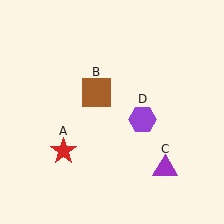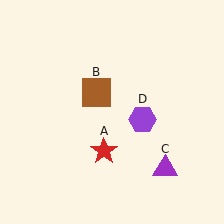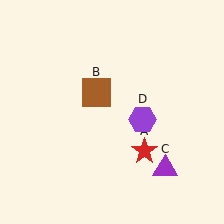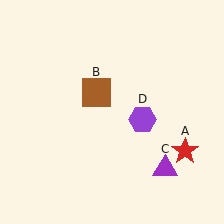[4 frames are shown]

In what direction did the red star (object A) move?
The red star (object A) moved right.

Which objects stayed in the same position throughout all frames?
Brown square (object B) and purple triangle (object C) and purple hexagon (object D) remained stationary.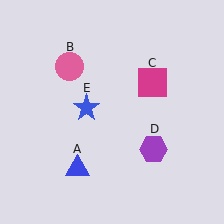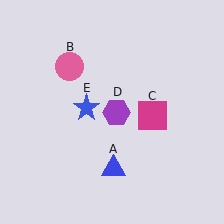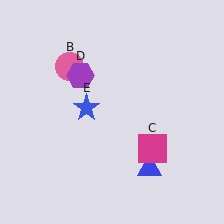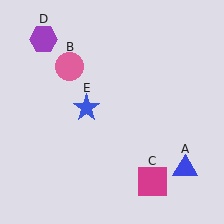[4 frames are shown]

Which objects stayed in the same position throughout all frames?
Pink circle (object B) and blue star (object E) remained stationary.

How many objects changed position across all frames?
3 objects changed position: blue triangle (object A), magenta square (object C), purple hexagon (object D).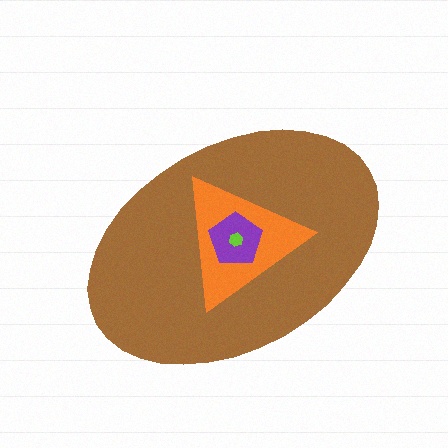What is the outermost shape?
The brown ellipse.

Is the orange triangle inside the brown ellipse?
Yes.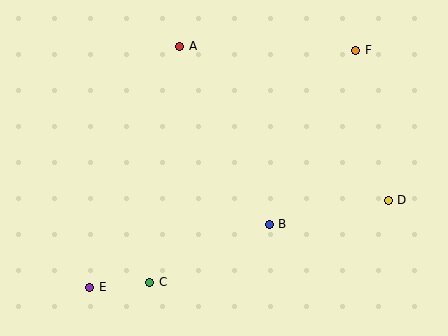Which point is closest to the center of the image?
Point B at (269, 224) is closest to the center.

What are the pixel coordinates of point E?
Point E is at (90, 287).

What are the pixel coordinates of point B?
Point B is at (269, 224).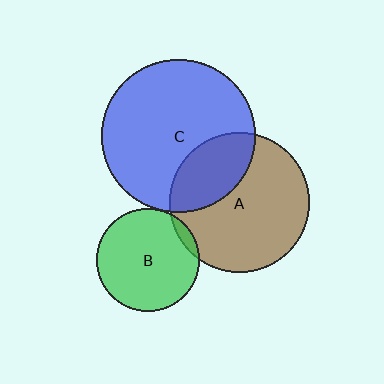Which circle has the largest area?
Circle C (blue).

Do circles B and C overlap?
Yes.